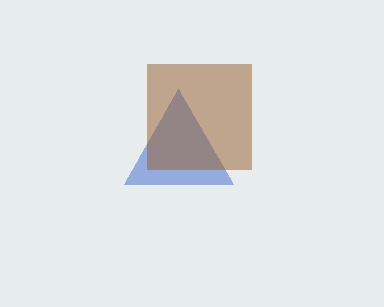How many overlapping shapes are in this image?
There are 2 overlapping shapes in the image.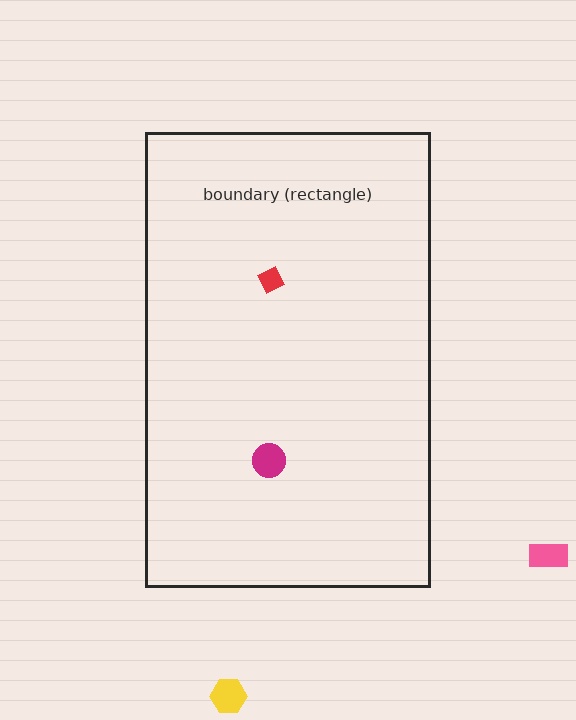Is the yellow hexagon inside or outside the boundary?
Outside.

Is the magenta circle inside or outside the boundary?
Inside.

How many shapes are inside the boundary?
2 inside, 2 outside.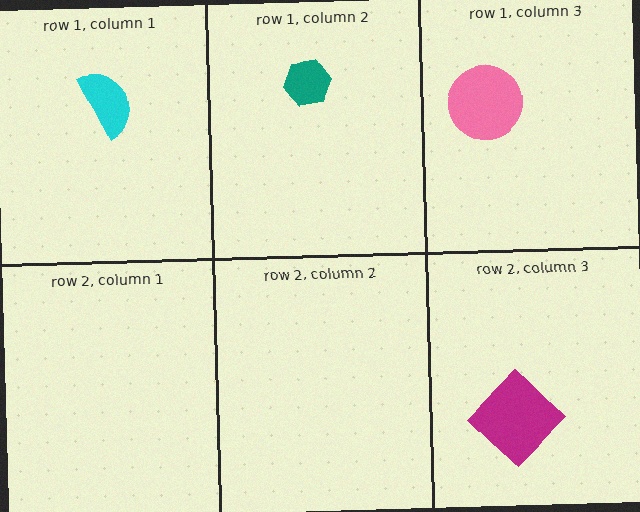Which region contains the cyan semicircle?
The row 1, column 1 region.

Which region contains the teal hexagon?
The row 1, column 2 region.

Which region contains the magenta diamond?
The row 2, column 3 region.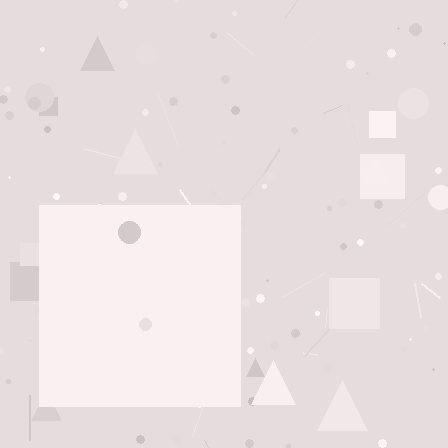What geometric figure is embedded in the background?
A square is embedded in the background.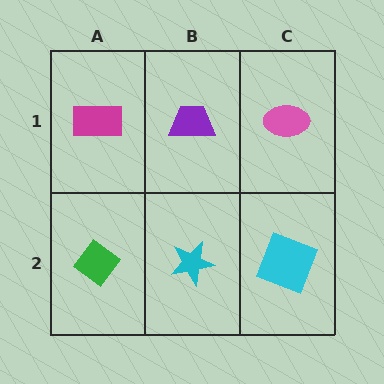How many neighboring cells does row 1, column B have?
3.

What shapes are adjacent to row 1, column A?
A green diamond (row 2, column A), a purple trapezoid (row 1, column B).